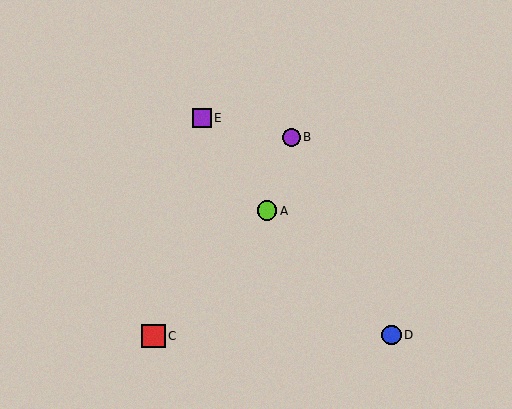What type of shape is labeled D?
Shape D is a blue circle.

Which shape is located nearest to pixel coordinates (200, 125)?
The purple square (labeled E) at (202, 118) is nearest to that location.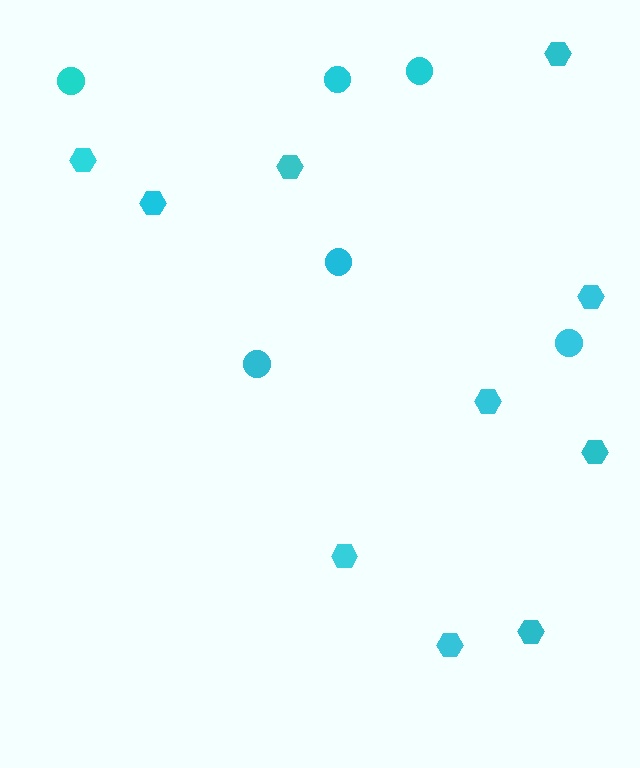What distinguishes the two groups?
There are 2 groups: one group of circles (6) and one group of hexagons (10).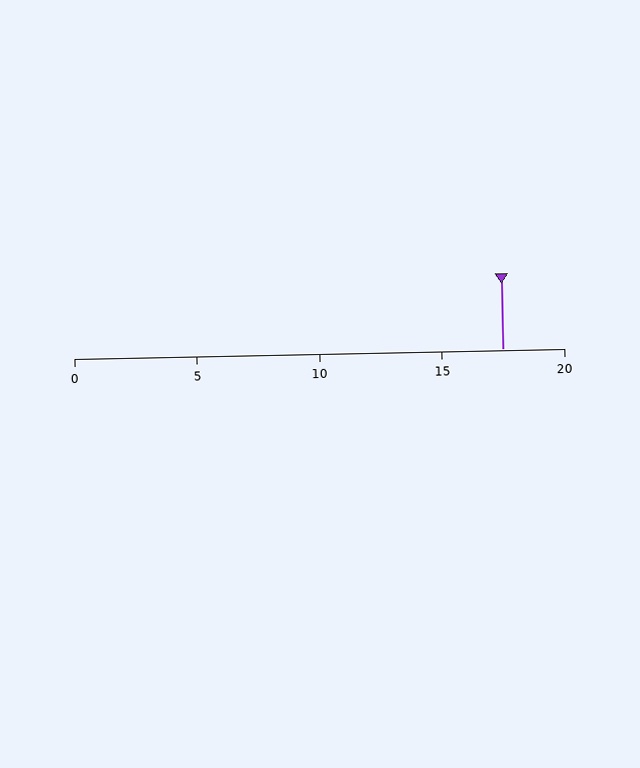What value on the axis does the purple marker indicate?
The marker indicates approximately 17.5.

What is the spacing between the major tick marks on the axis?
The major ticks are spaced 5 apart.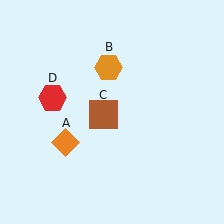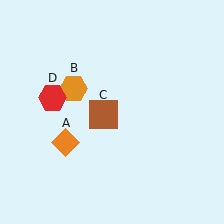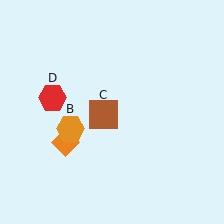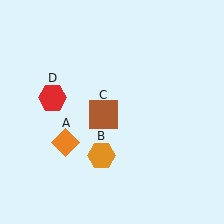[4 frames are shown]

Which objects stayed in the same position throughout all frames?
Orange diamond (object A) and brown square (object C) and red hexagon (object D) remained stationary.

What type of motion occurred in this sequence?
The orange hexagon (object B) rotated counterclockwise around the center of the scene.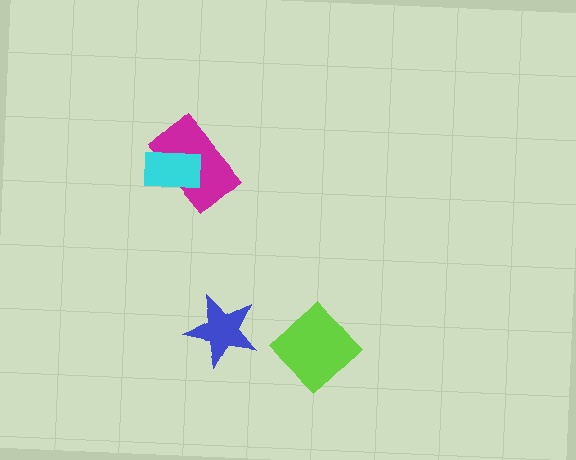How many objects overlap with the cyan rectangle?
1 object overlaps with the cyan rectangle.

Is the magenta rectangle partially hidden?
Yes, it is partially covered by another shape.